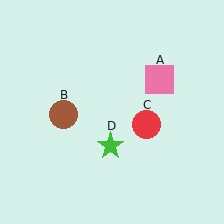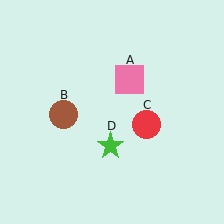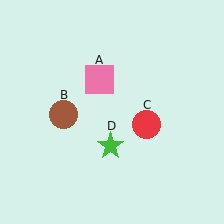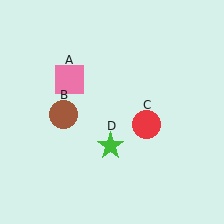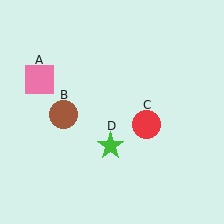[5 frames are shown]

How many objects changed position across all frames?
1 object changed position: pink square (object A).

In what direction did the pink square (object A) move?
The pink square (object A) moved left.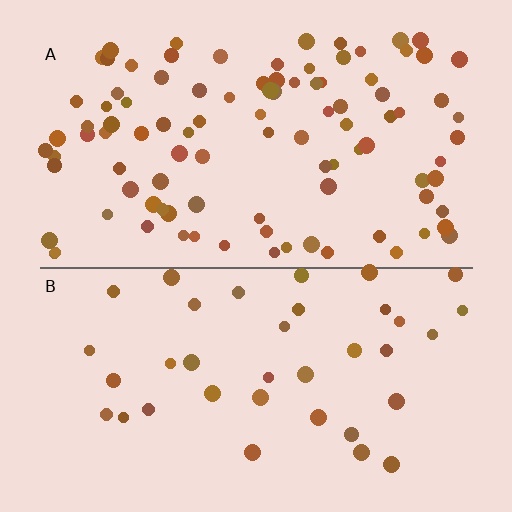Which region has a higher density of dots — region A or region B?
A (the top).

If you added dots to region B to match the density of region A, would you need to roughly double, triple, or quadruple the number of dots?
Approximately triple.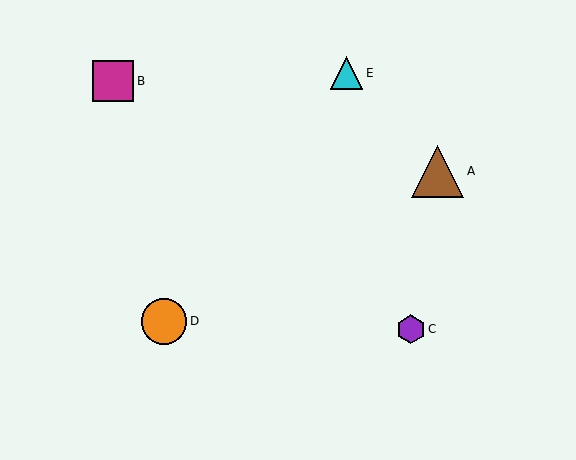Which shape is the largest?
The brown triangle (labeled A) is the largest.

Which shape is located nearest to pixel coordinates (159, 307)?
The orange circle (labeled D) at (164, 321) is nearest to that location.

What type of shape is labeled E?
Shape E is a cyan triangle.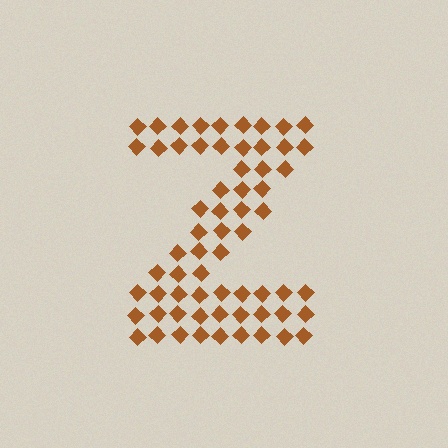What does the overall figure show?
The overall figure shows the letter Z.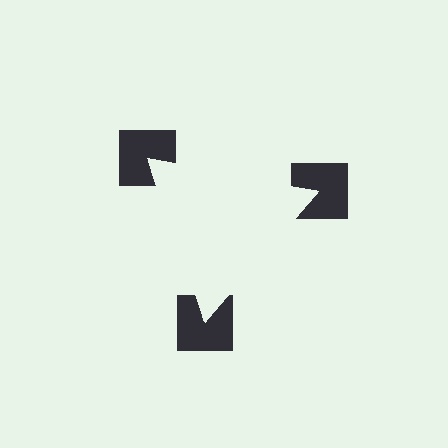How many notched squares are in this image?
There are 3 — one at each vertex of the illusory triangle.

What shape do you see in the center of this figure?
An illusory triangle — its edges are inferred from the aligned wedge cuts in the notched squares, not physically drawn.